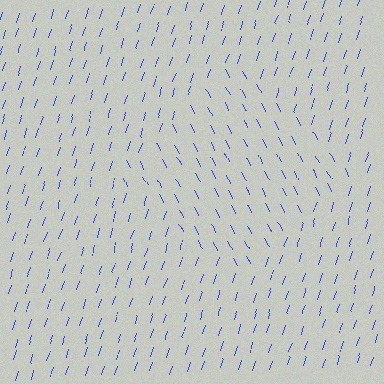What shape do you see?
I see a diamond.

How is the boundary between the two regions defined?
The boundary is defined purely by a change in line orientation (approximately 45 degrees difference). All lines are the same color and thickness.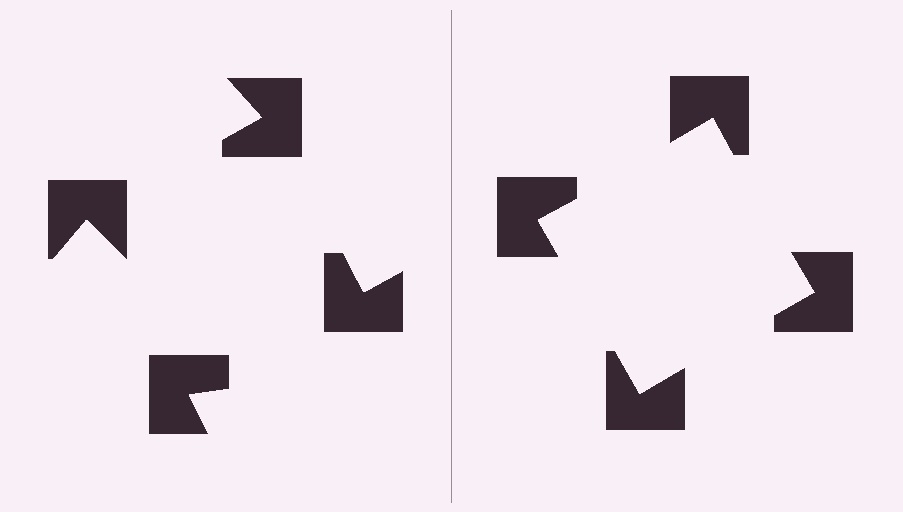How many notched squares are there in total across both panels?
8 — 4 on each side.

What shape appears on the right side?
An illusory square.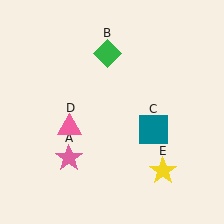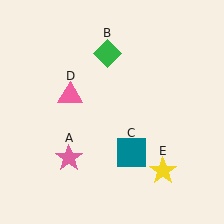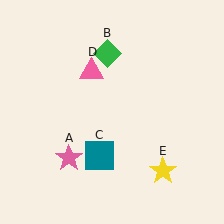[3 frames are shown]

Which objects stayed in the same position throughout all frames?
Pink star (object A) and green diamond (object B) and yellow star (object E) remained stationary.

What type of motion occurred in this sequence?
The teal square (object C), pink triangle (object D) rotated clockwise around the center of the scene.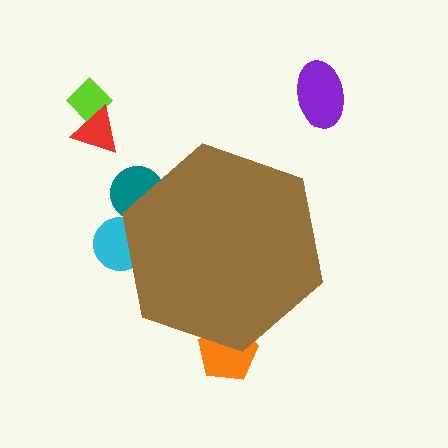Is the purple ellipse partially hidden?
No, the purple ellipse is fully visible.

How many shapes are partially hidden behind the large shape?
3 shapes are partially hidden.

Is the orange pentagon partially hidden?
Yes, the orange pentagon is partially hidden behind the brown hexagon.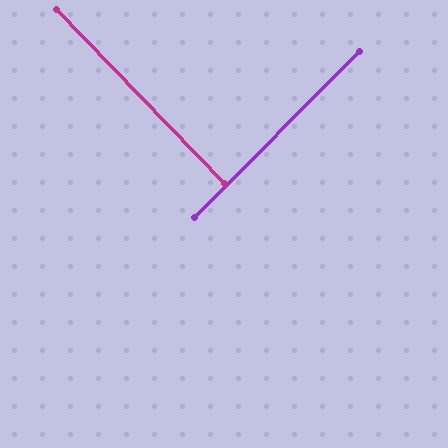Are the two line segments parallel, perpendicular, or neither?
Perpendicular — they meet at approximately 89°.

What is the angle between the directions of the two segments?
Approximately 89 degrees.